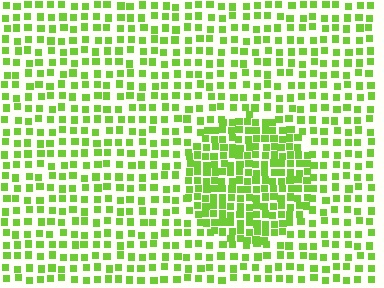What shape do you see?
I see a circle.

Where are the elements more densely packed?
The elements are more densely packed inside the circle boundary.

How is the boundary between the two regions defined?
The boundary is defined by a change in element density (approximately 1.8x ratio). All elements are the same color, size, and shape.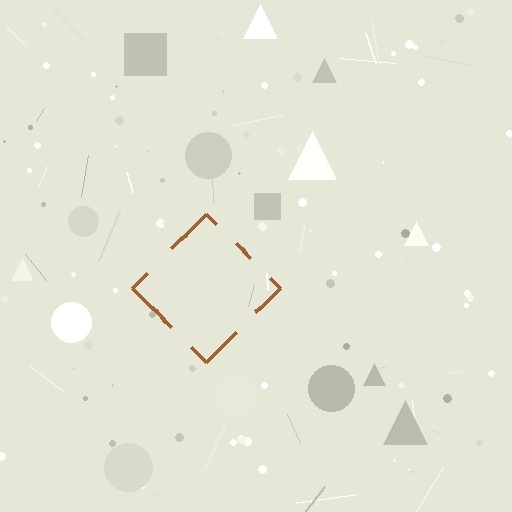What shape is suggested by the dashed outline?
The dashed outline suggests a diamond.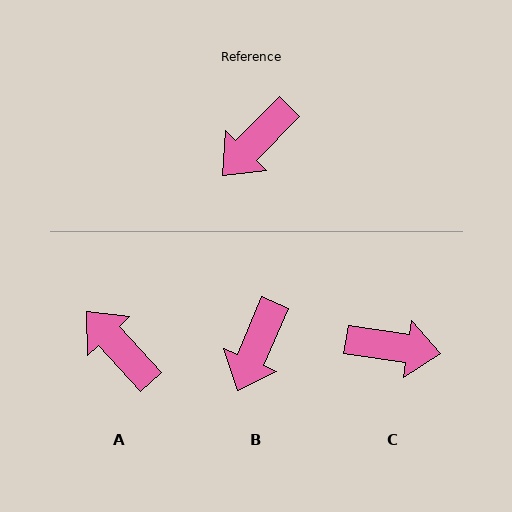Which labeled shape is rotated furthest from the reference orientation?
C, about 126 degrees away.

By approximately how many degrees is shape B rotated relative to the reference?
Approximately 21 degrees counter-clockwise.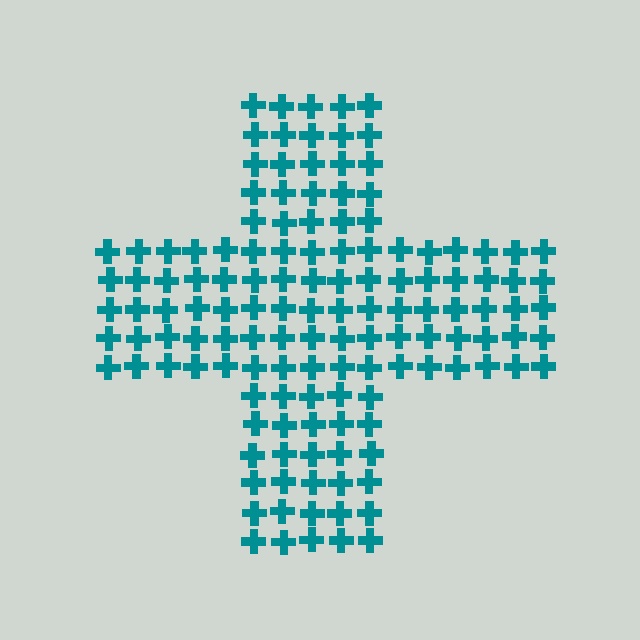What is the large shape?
The large shape is a cross.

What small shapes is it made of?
It is made of small crosses.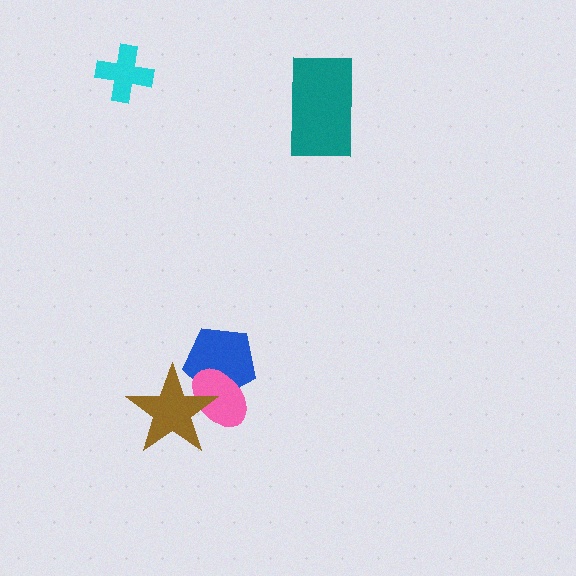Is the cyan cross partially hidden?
No, no other shape covers it.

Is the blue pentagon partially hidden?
Yes, it is partially covered by another shape.